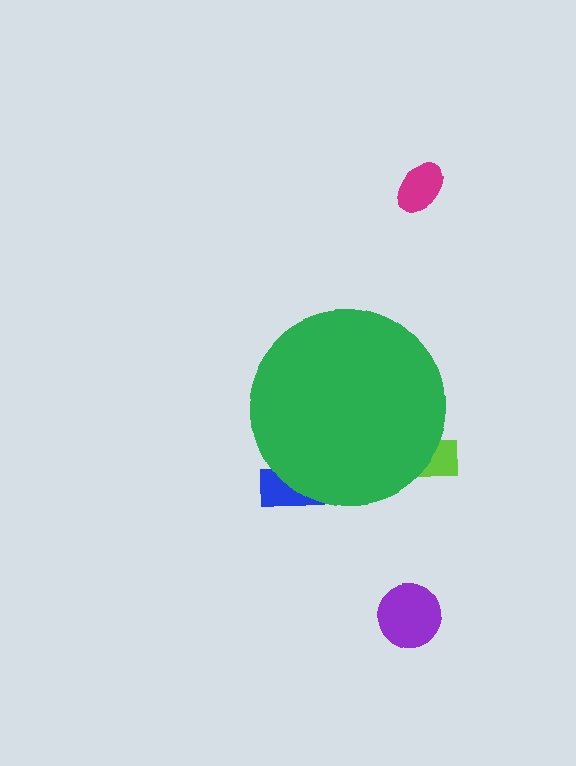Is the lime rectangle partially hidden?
Yes, the lime rectangle is partially hidden behind the green circle.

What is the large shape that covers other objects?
A green circle.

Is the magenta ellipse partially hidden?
No, the magenta ellipse is fully visible.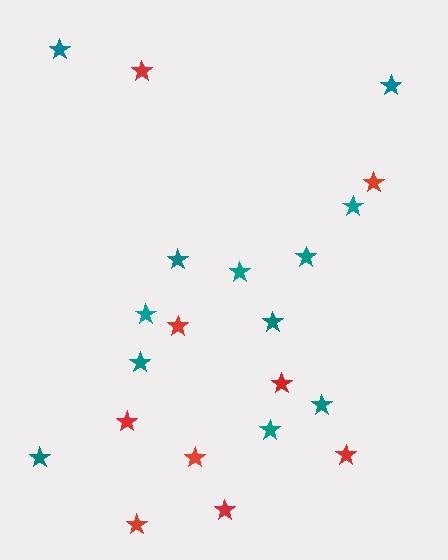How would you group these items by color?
There are 2 groups: one group of red stars (9) and one group of teal stars (12).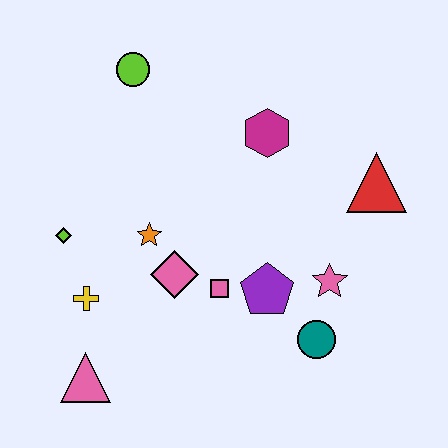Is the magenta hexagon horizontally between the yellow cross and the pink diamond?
No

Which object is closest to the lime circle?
The magenta hexagon is closest to the lime circle.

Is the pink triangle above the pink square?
No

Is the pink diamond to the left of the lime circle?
No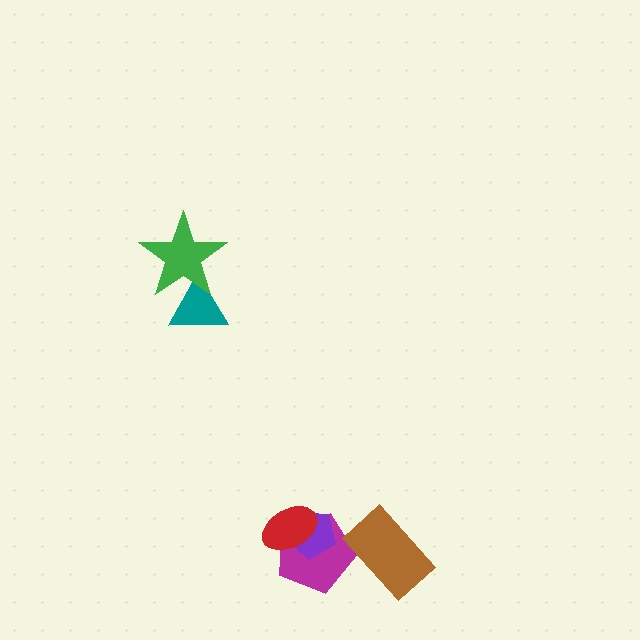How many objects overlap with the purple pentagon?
2 objects overlap with the purple pentagon.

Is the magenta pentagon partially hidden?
Yes, it is partially covered by another shape.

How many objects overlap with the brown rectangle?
1 object overlaps with the brown rectangle.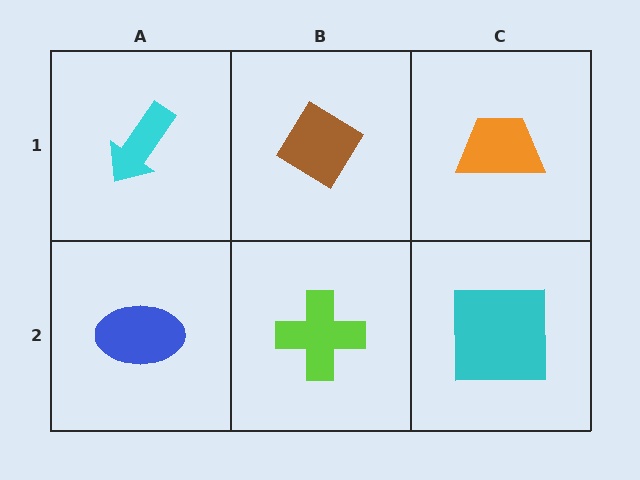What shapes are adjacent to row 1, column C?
A cyan square (row 2, column C), a brown diamond (row 1, column B).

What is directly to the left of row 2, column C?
A lime cross.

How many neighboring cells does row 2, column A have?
2.